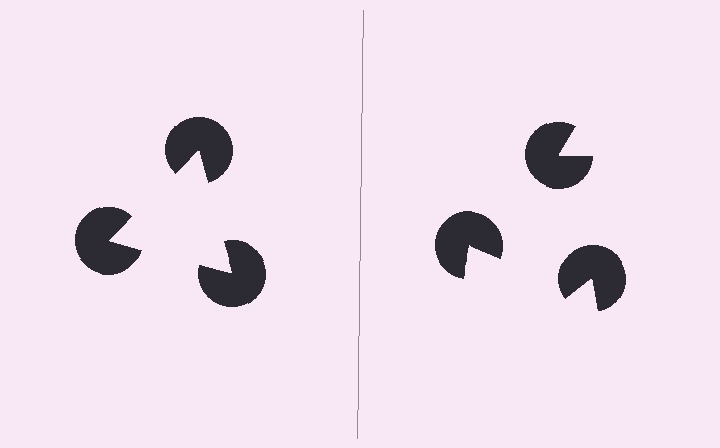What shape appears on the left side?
An illusory triangle.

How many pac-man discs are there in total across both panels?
6 — 3 on each side.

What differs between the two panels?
The pac-man discs are positioned identically on both sides; only the wedge orientations differ. On the left they align to a triangle; on the right they are misaligned.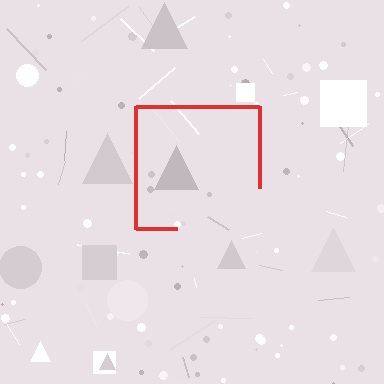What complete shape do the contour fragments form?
The contour fragments form a square.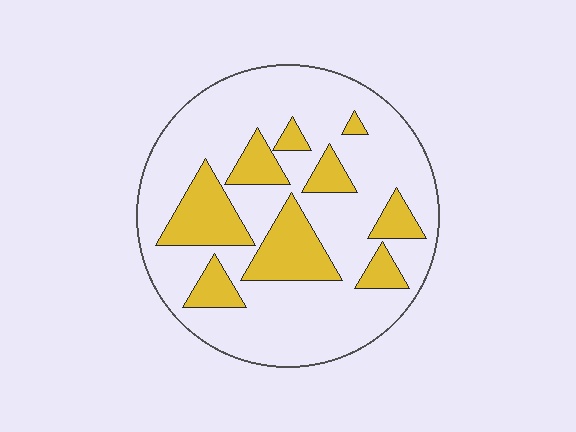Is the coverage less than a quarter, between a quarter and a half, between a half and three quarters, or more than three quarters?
Between a quarter and a half.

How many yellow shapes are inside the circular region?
9.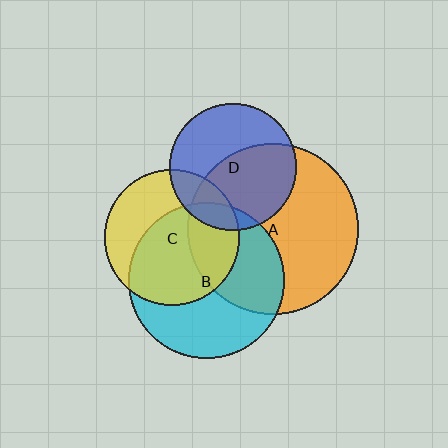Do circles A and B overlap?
Yes.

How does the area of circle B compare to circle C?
Approximately 1.3 times.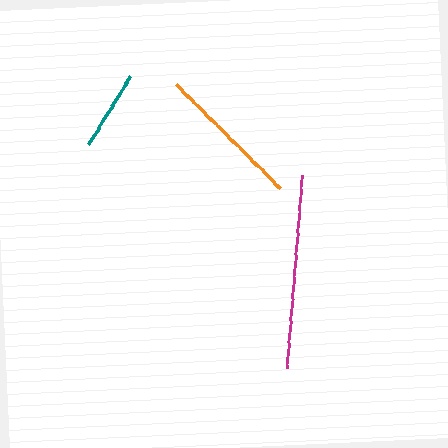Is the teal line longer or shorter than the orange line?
The orange line is longer than the teal line.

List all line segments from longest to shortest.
From longest to shortest: magenta, orange, teal.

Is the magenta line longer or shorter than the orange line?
The magenta line is longer than the orange line.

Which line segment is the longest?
The magenta line is the longest at approximately 194 pixels.